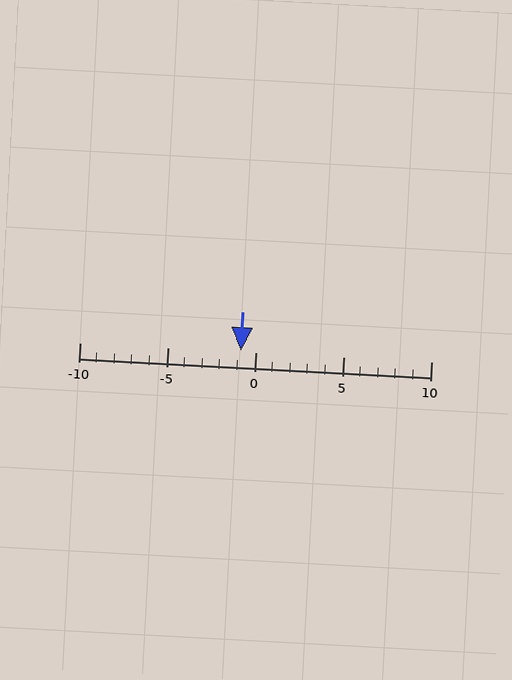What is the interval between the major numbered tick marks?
The major tick marks are spaced 5 units apart.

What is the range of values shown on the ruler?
The ruler shows values from -10 to 10.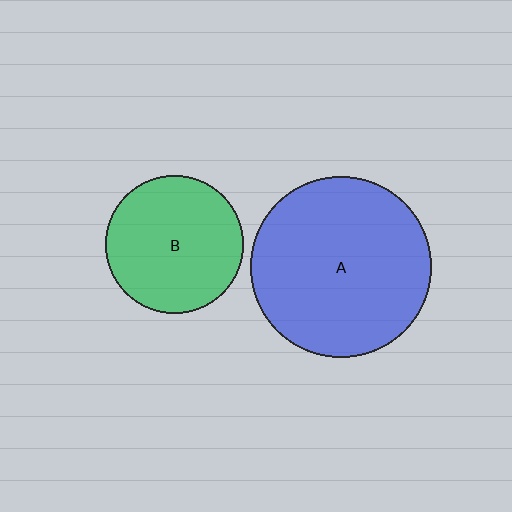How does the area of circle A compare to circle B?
Approximately 1.7 times.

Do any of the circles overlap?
No, none of the circles overlap.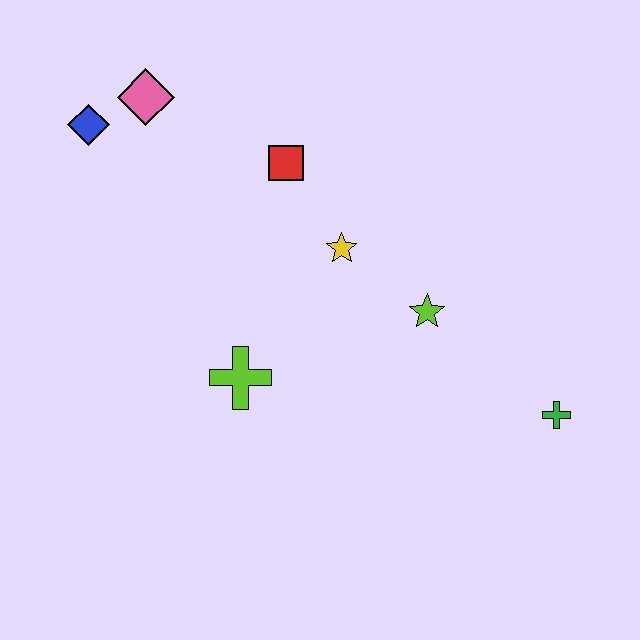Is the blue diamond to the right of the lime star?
No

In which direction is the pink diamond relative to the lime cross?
The pink diamond is above the lime cross.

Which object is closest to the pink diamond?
The blue diamond is closest to the pink diamond.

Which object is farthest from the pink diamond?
The green cross is farthest from the pink diamond.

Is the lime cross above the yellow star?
No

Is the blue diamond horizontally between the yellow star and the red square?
No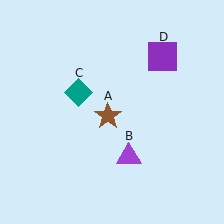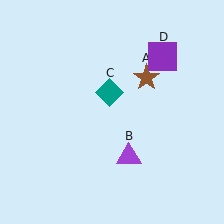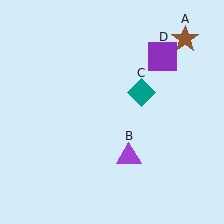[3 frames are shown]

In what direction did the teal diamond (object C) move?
The teal diamond (object C) moved right.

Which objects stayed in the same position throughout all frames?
Purple triangle (object B) and purple square (object D) remained stationary.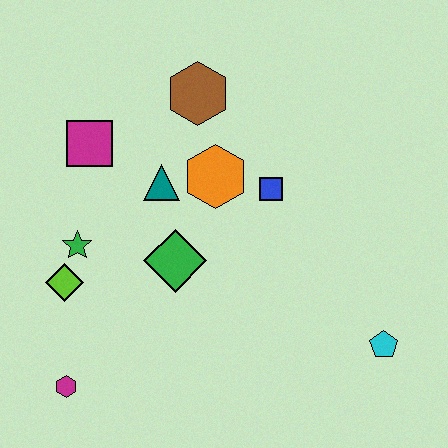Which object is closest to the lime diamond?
The green star is closest to the lime diamond.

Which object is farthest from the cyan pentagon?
The magenta square is farthest from the cyan pentagon.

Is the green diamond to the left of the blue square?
Yes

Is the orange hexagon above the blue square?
Yes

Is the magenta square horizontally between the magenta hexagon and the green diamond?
Yes